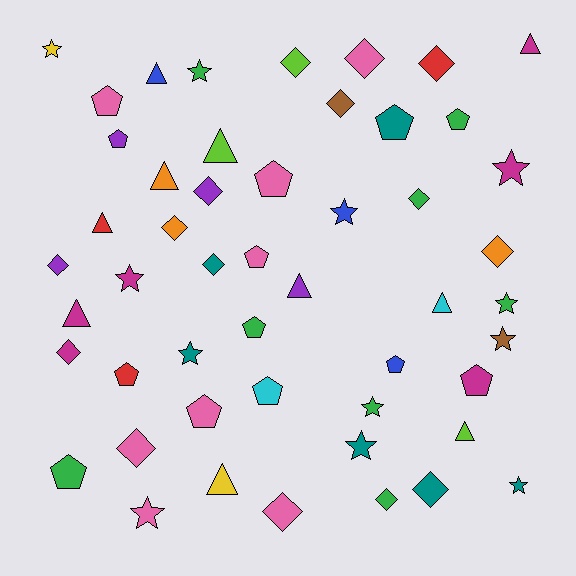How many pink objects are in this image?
There are 8 pink objects.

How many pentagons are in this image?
There are 13 pentagons.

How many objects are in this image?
There are 50 objects.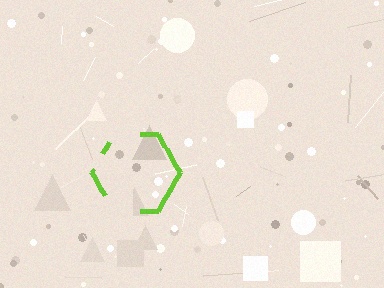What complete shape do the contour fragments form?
The contour fragments form a hexagon.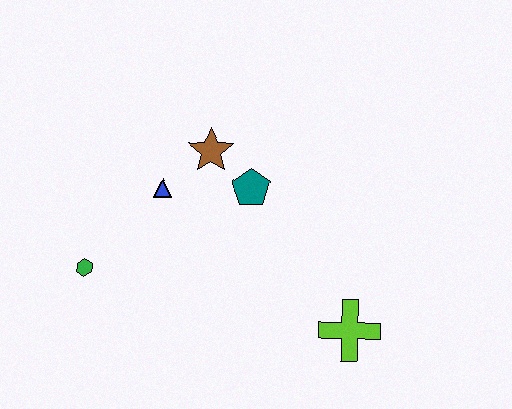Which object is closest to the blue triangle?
The brown star is closest to the blue triangle.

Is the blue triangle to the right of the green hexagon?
Yes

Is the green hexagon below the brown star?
Yes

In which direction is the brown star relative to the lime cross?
The brown star is above the lime cross.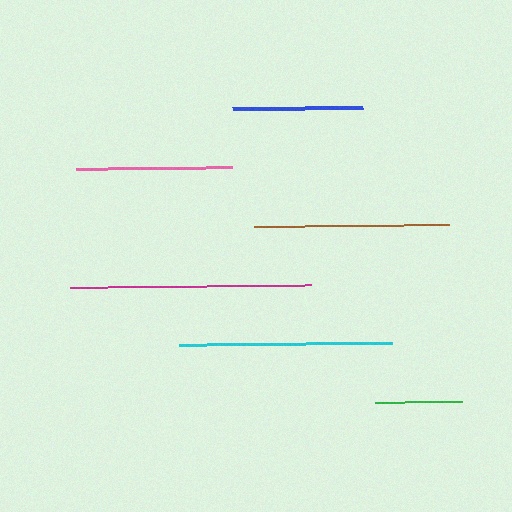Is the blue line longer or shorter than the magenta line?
The magenta line is longer than the blue line.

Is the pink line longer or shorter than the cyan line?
The cyan line is longer than the pink line.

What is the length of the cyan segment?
The cyan segment is approximately 213 pixels long.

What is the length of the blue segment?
The blue segment is approximately 130 pixels long.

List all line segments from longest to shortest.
From longest to shortest: magenta, cyan, brown, pink, blue, green.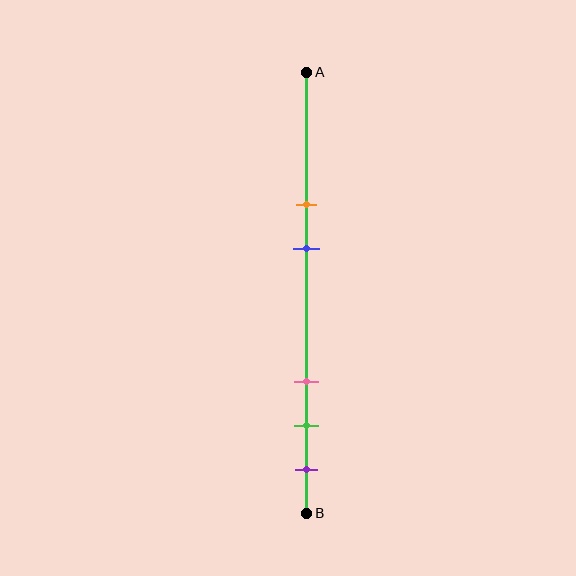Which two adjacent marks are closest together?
The green and purple marks are the closest adjacent pair.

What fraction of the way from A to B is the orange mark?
The orange mark is approximately 30% (0.3) of the way from A to B.